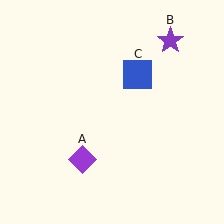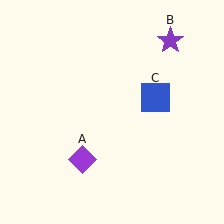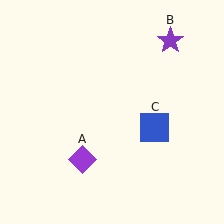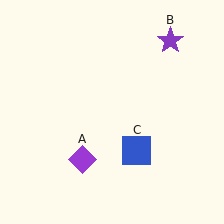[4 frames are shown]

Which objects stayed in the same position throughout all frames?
Purple diamond (object A) and purple star (object B) remained stationary.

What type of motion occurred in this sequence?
The blue square (object C) rotated clockwise around the center of the scene.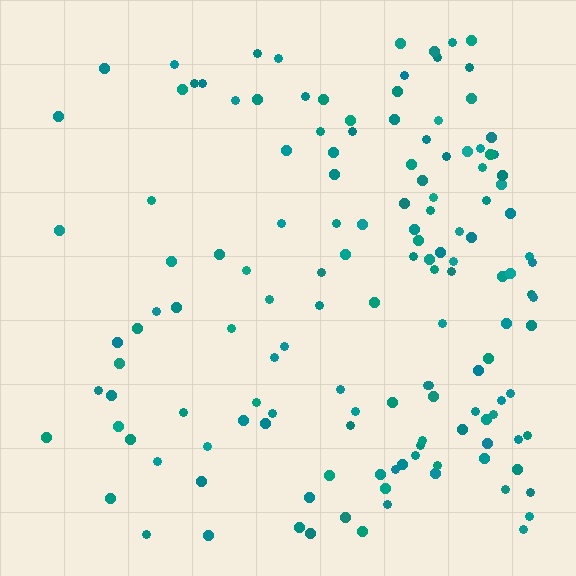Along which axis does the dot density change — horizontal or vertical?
Horizontal.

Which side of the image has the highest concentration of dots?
The right.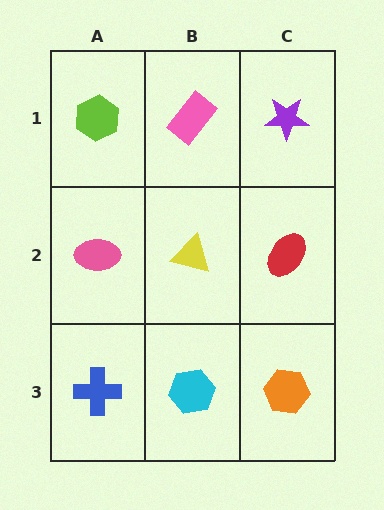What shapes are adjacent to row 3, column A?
A pink ellipse (row 2, column A), a cyan hexagon (row 3, column B).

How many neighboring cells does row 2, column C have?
3.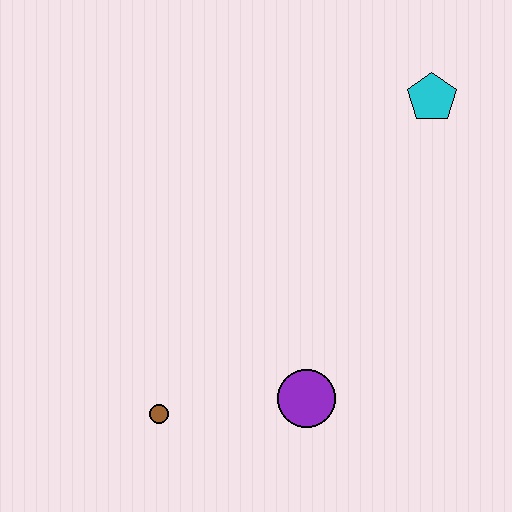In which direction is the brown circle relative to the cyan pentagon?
The brown circle is below the cyan pentagon.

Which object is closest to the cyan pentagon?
The purple circle is closest to the cyan pentagon.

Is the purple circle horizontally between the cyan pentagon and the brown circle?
Yes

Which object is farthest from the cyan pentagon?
The brown circle is farthest from the cyan pentagon.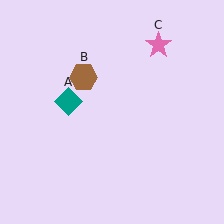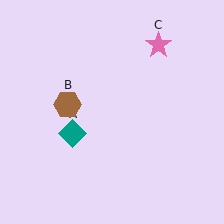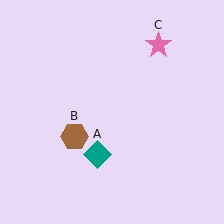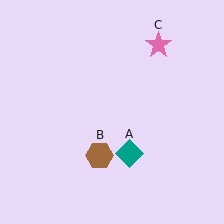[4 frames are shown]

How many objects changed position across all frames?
2 objects changed position: teal diamond (object A), brown hexagon (object B).